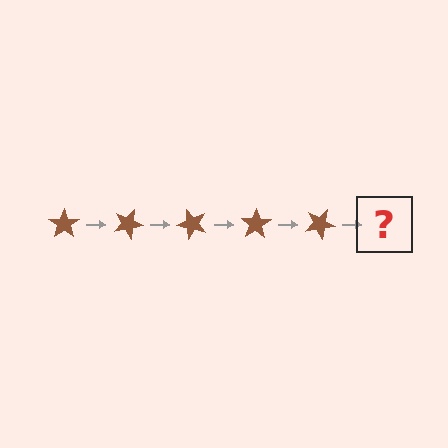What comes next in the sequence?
The next element should be a brown star rotated 125 degrees.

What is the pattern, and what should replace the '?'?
The pattern is that the star rotates 25 degrees each step. The '?' should be a brown star rotated 125 degrees.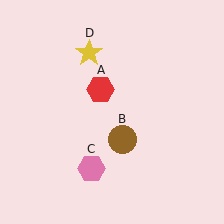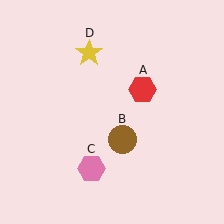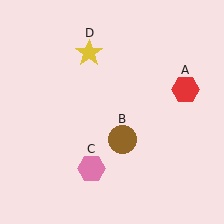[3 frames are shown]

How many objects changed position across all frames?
1 object changed position: red hexagon (object A).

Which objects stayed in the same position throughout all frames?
Brown circle (object B) and pink hexagon (object C) and yellow star (object D) remained stationary.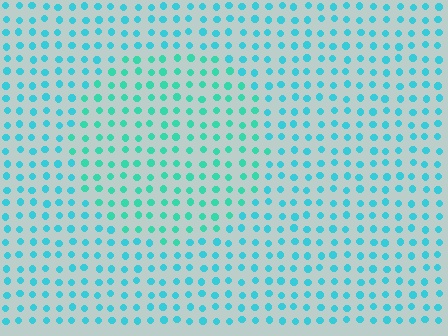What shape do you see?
I see a circle.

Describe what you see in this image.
The image is filled with small cyan elements in a uniform arrangement. A circle-shaped region is visible where the elements are tinted to a slightly different hue, forming a subtle color boundary.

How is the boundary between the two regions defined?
The boundary is defined purely by a slight shift in hue (about 23 degrees). Spacing, size, and orientation are identical on both sides.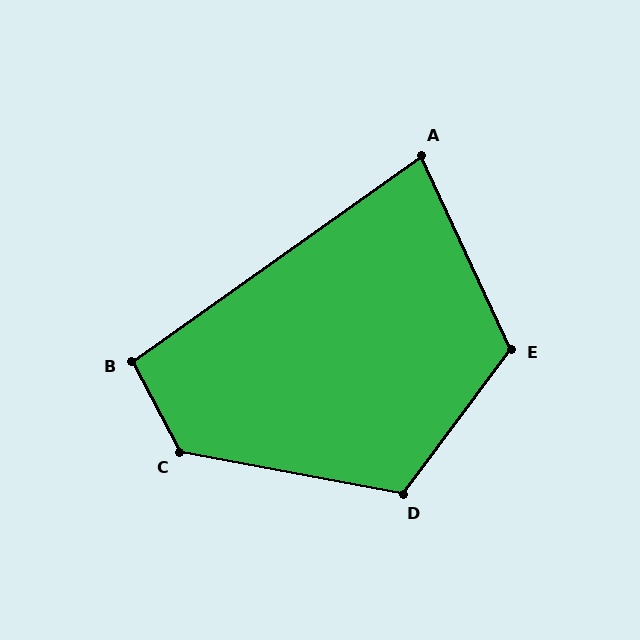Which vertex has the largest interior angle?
C, at approximately 129 degrees.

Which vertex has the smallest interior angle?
A, at approximately 79 degrees.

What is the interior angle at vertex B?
Approximately 98 degrees (obtuse).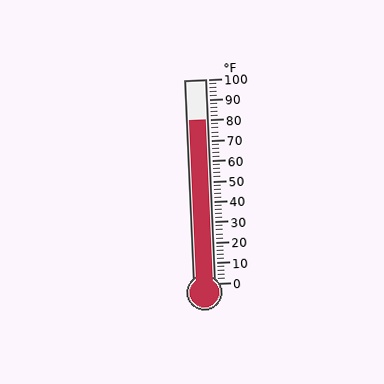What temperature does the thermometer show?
The thermometer shows approximately 80°F.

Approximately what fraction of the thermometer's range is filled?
The thermometer is filled to approximately 80% of its range.